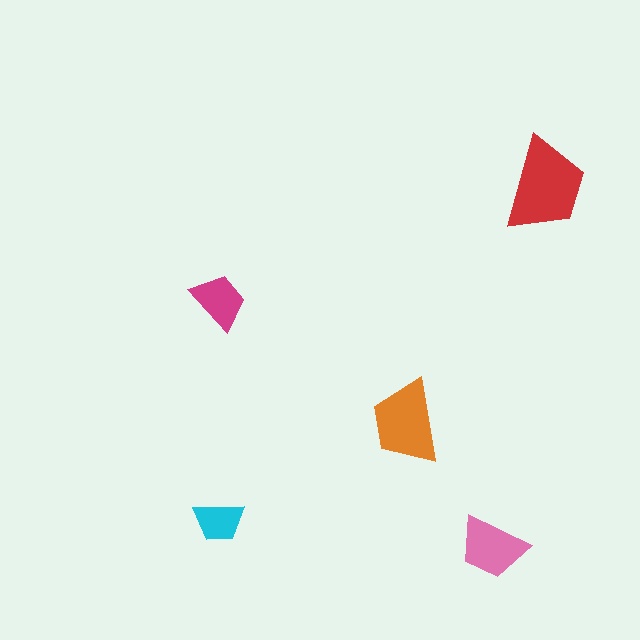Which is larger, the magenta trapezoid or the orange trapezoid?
The orange one.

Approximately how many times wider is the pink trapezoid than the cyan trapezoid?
About 1.5 times wider.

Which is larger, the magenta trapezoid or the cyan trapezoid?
The magenta one.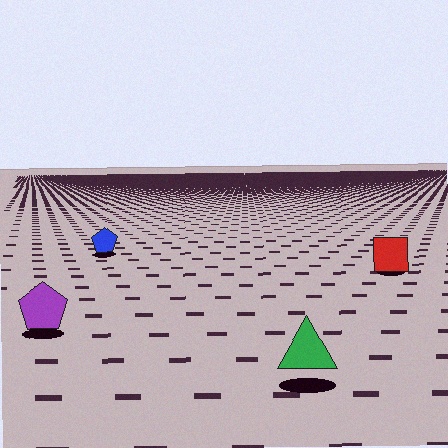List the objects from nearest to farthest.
From nearest to farthest: the green triangle, the purple pentagon, the red square, the blue pentagon.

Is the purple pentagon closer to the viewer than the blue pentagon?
Yes. The purple pentagon is closer — you can tell from the texture gradient: the ground texture is coarser near it.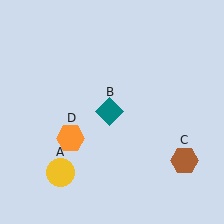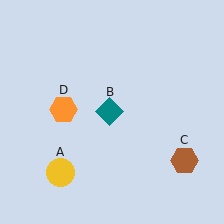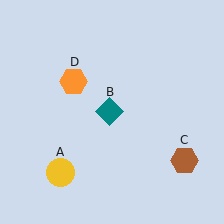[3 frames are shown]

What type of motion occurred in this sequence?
The orange hexagon (object D) rotated clockwise around the center of the scene.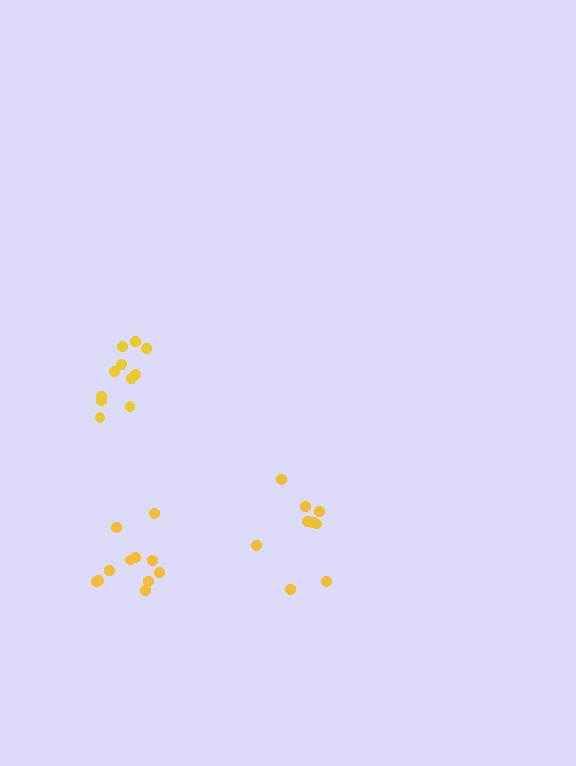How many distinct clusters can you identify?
There are 3 distinct clusters.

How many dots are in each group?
Group 1: 11 dots, Group 2: 11 dots, Group 3: 9 dots (31 total).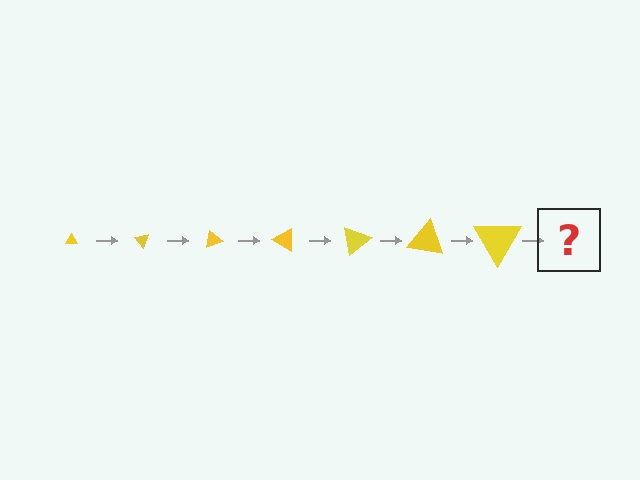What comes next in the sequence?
The next element should be a triangle, larger than the previous one and rotated 350 degrees from the start.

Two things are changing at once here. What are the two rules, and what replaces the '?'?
The two rules are that the triangle grows larger each step and it rotates 50 degrees each step. The '?' should be a triangle, larger than the previous one and rotated 350 degrees from the start.